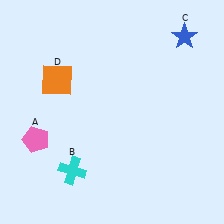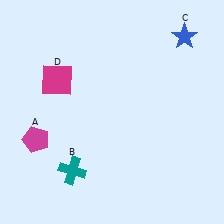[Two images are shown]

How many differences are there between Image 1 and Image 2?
There are 3 differences between the two images.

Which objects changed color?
A changed from pink to magenta. B changed from cyan to teal. D changed from orange to magenta.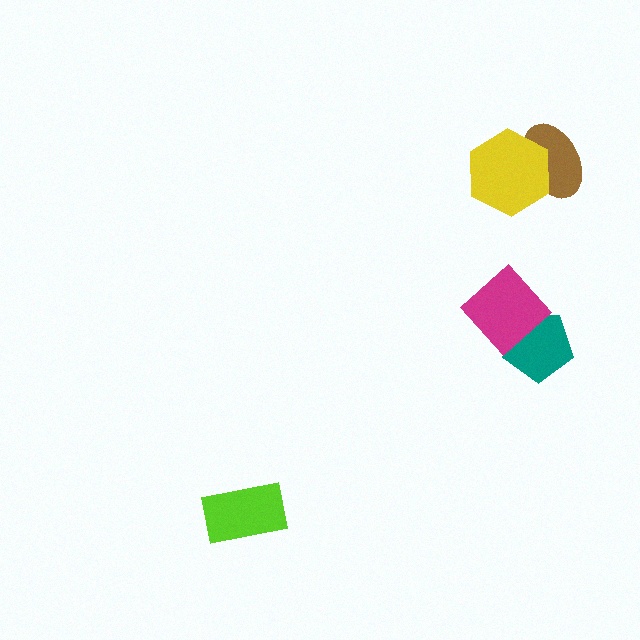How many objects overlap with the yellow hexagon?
1 object overlaps with the yellow hexagon.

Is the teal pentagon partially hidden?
Yes, it is partially covered by another shape.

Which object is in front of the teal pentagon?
The magenta diamond is in front of the teal pentagon.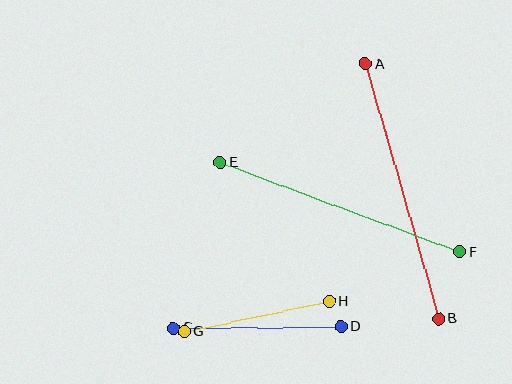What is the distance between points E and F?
The distance is approximately 256 pixels.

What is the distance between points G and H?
The distance is approximately 149 pixels.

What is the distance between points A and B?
The distance is approximately 265 pixels.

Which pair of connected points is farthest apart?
Points A and B are farthest apart.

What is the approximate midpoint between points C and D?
The midpoint is at approximately (257, 327) pixels.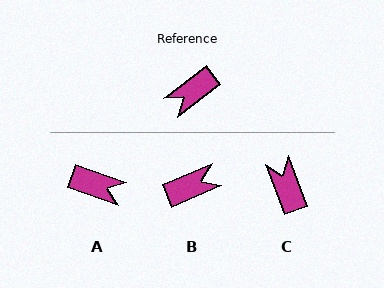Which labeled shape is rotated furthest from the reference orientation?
B, about 166 degrees away.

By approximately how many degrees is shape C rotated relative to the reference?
Approximately 107 degrees clockwise.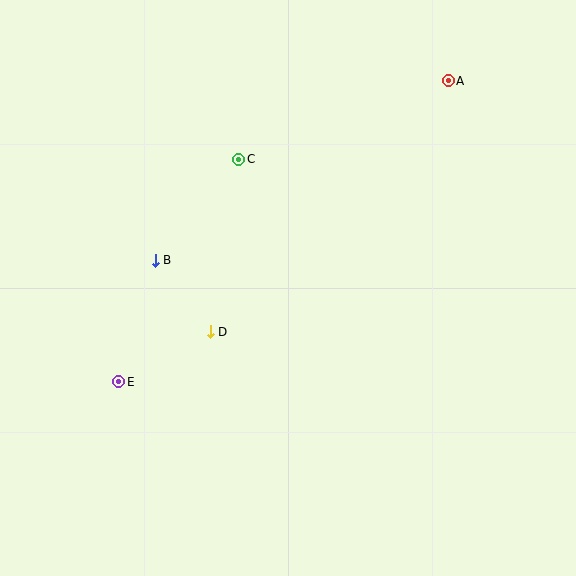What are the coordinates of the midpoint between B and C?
The midpoint between B and C is at (197, 210).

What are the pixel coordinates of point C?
Point C is at (239, 159).